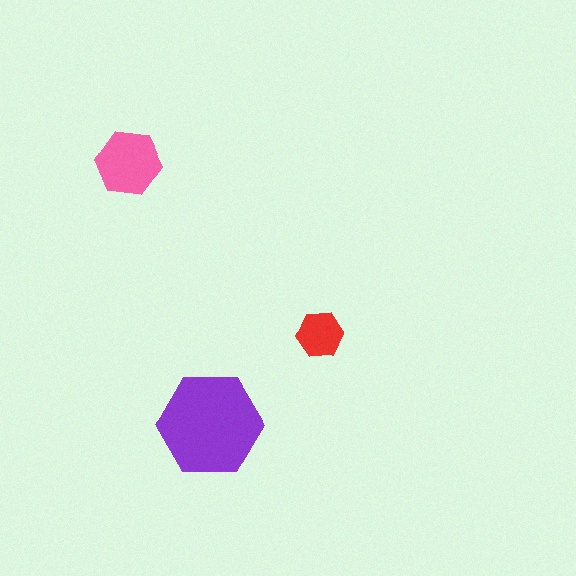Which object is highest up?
The pink hexagon is topmost.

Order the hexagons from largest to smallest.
the purple one, the pink one, the red one.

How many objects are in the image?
There are 3 objects in the image.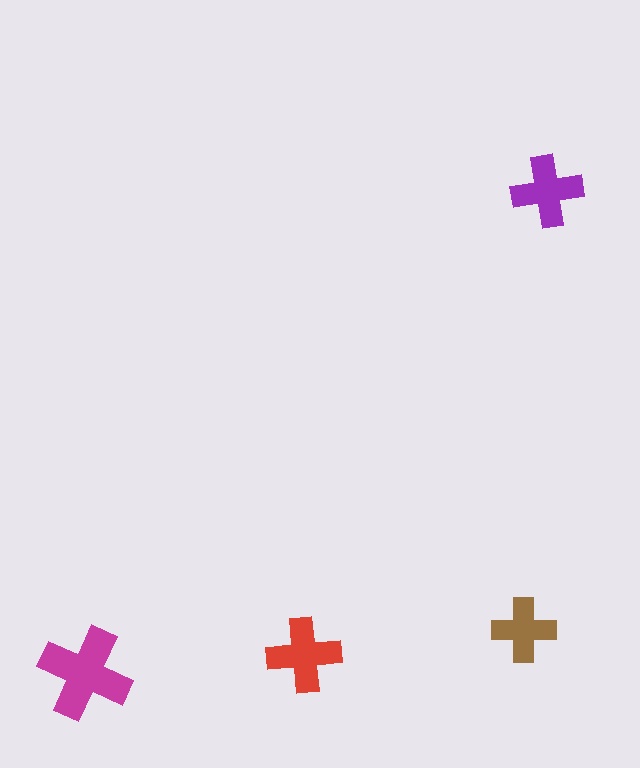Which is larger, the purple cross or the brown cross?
The purple one.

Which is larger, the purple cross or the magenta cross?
The magenta one.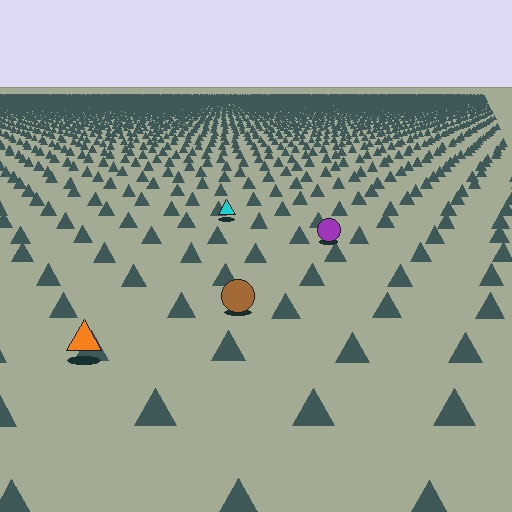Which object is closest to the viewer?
The orange triangle is closest. The texture marks near it are larger and more spread out.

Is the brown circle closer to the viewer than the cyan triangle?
Yes. The brown circle is closer — you can tell from the texture gradient: the ground texture is coarser near it.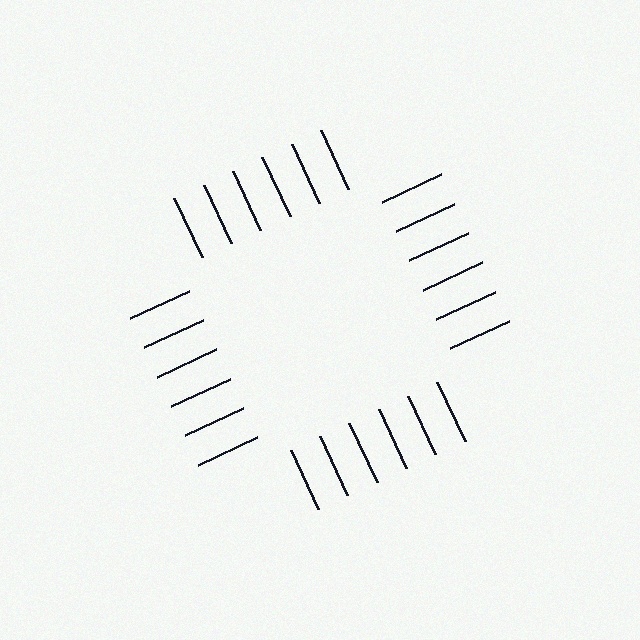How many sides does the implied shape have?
4 sides — the line-ends trace a square.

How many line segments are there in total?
24 — 6 along each of the 4 edges.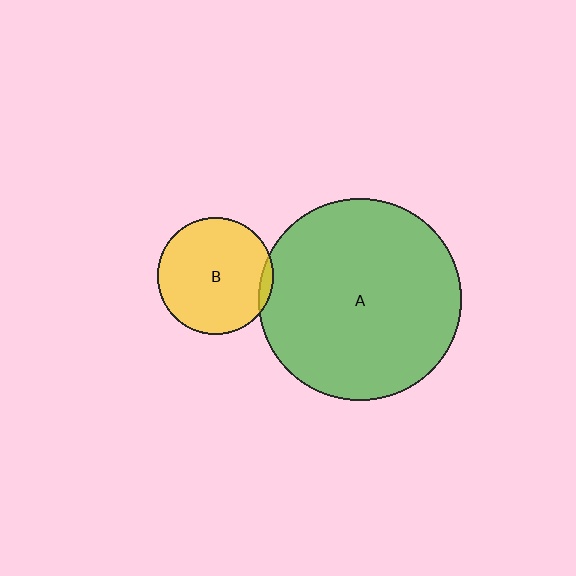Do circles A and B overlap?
Yes.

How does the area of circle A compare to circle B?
Approximately 3.0 times.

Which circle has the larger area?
Circle A (green).